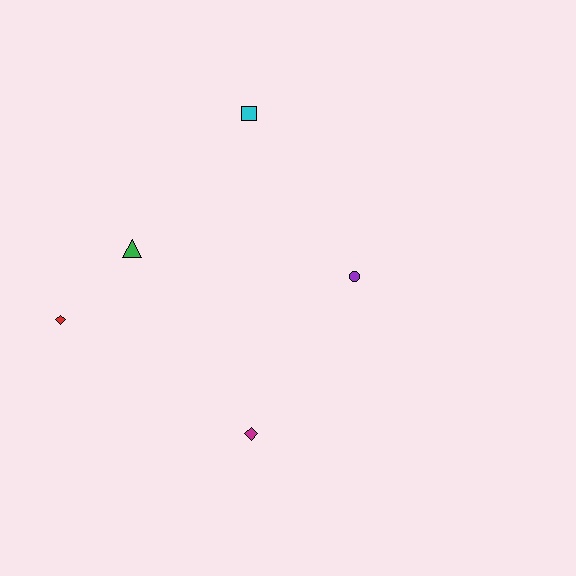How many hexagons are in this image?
There are no hexagons.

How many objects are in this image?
There are 5 objects.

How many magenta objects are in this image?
There is 1 magenta object.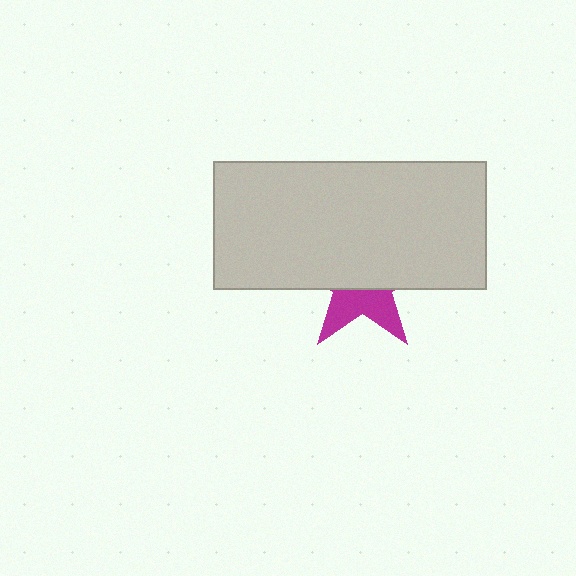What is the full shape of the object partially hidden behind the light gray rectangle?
The partially hidden object is a magenta star.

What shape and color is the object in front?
The object in front is a light gray rectangle.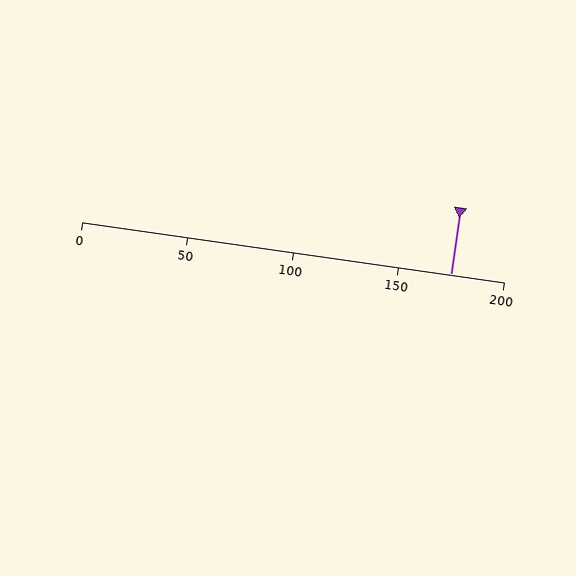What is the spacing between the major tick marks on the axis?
The major ticks are spaced 50 apart.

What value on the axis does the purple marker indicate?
The marker indicates approximately 175.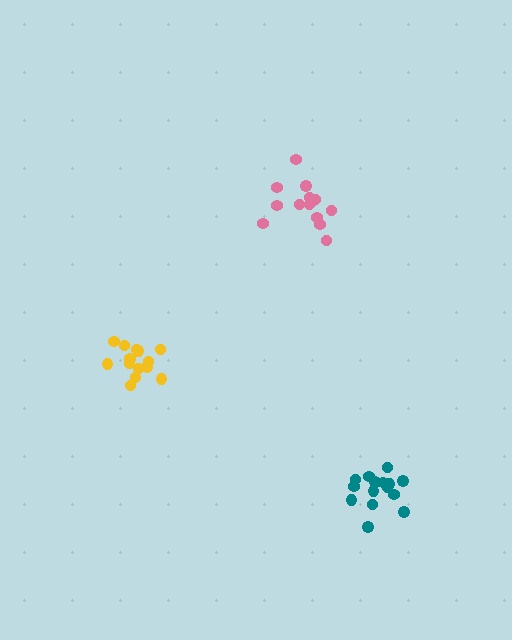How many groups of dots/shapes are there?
There are 3 groups.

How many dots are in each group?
Group 1: 14 dots, Group 2: 14 dots, Group 3: 15 dots (43 total).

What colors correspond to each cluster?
The clusters are colored: pink, yellow, teal.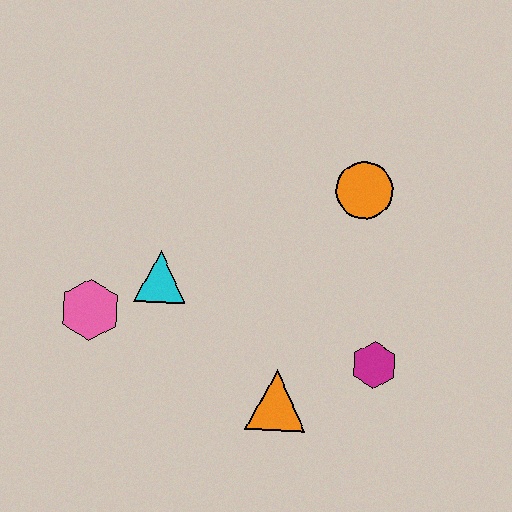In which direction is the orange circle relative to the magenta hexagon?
The orange circle is above the magenta hexagon.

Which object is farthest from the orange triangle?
The orange circle is farthest from the orange triangle.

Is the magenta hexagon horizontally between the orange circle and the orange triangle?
No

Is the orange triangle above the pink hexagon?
No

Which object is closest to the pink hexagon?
The cyan triangle is closest to the pink hexagon.